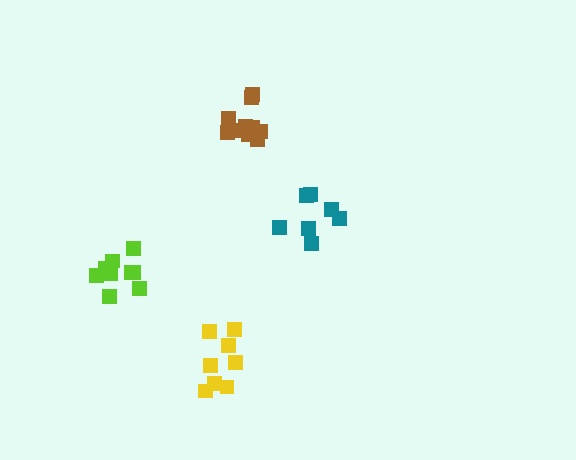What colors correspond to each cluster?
The clusters are colored: teal, yellow, brown, lime.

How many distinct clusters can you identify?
There are 4 distinct clusters.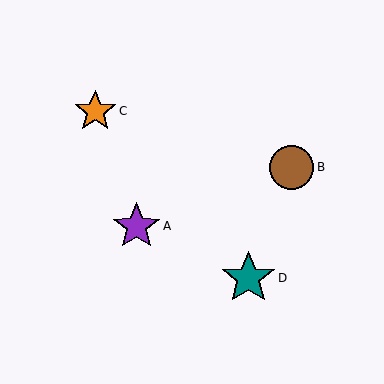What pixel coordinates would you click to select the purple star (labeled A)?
Click at (136, 226) to select the purple star A.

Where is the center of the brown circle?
The center of the brown circle is at (292, 167).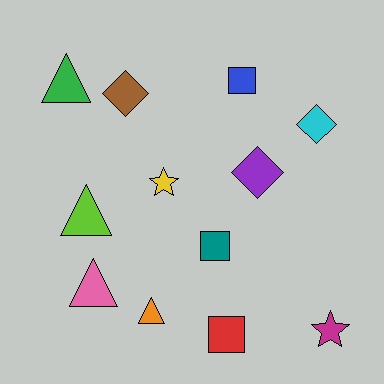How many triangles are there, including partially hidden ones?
There are 4 triangles.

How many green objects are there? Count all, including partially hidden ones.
There is 1 green object.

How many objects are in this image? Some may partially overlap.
There are 12 objects.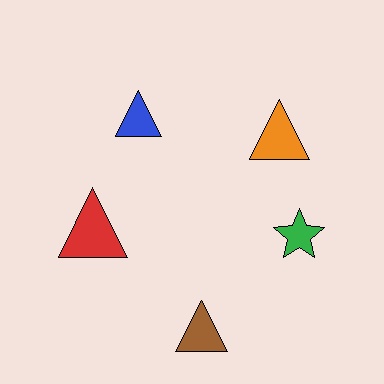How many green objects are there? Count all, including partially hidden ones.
There is 1 green object.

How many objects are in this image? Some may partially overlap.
There are 5 objects.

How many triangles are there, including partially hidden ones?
There are 4 triangles.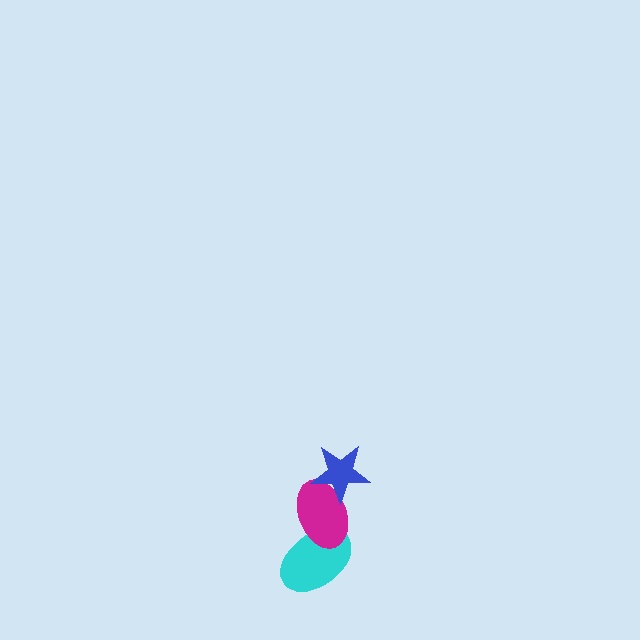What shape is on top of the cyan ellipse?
The magenta ellipse is on top of the cyan ellipse.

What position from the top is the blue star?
The blue star is 1st from the top.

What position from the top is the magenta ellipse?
The magenta ellipse is 2nd from the top.